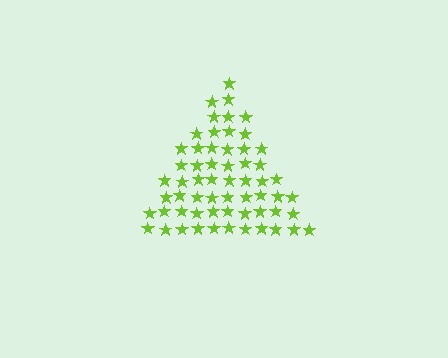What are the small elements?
The small elements are stars.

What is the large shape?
The large shape is a triangle.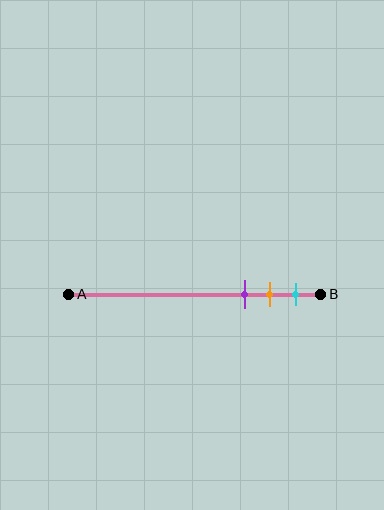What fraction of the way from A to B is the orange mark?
The orange mark is approximately 80% (0.8) of the way from A to B.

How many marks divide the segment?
There are 3 marks dividing the segment.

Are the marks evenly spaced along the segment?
Yes, the marks are approximately evenly spaced.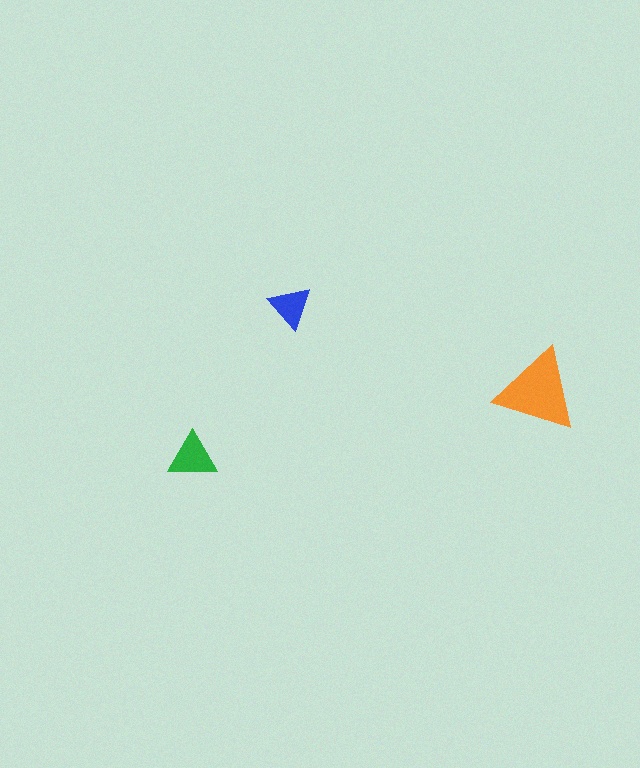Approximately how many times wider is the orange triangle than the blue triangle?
About 2 times wider.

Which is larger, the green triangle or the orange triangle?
The orange one.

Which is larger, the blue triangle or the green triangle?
The green one.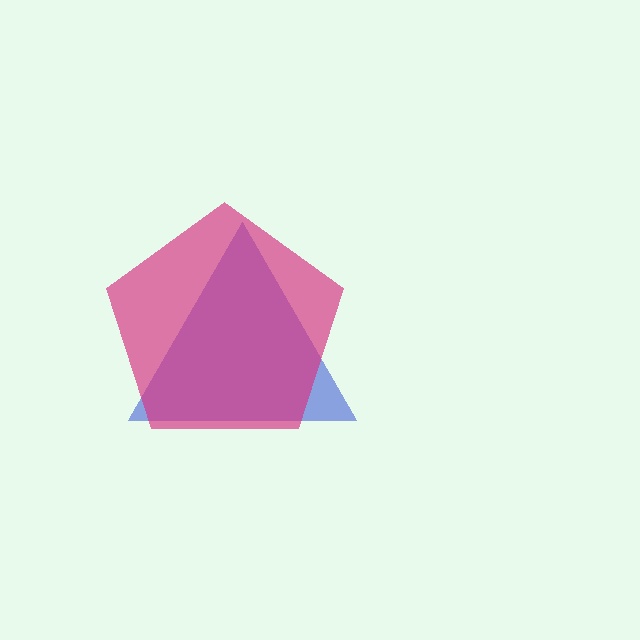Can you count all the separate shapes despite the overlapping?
Yes, there are 2 separate shapes.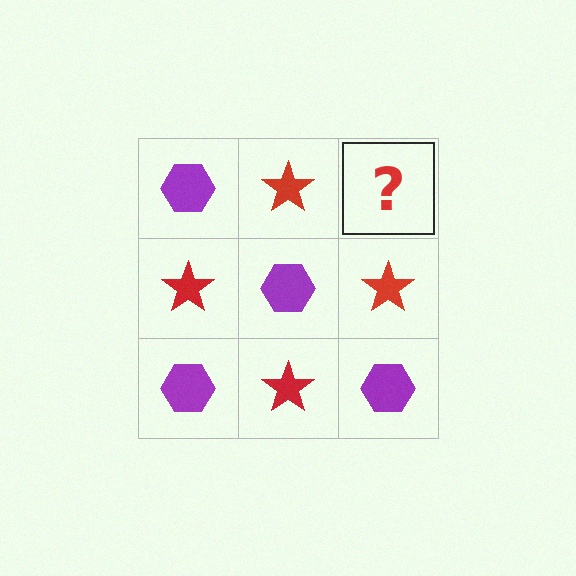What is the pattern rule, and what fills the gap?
The rule is that it alternates purple hexagon and red star in a checkerboard pattern. The gap should be filled with a purple hexagon.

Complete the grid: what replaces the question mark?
The question mark should be replaced with a purple hexagon.